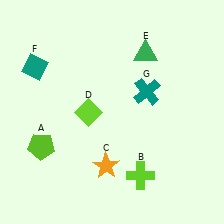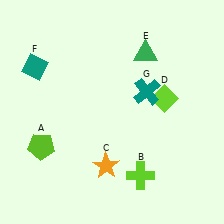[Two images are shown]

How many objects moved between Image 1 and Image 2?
1 object moved between the two images.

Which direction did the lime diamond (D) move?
The lime diamond (D) moved right.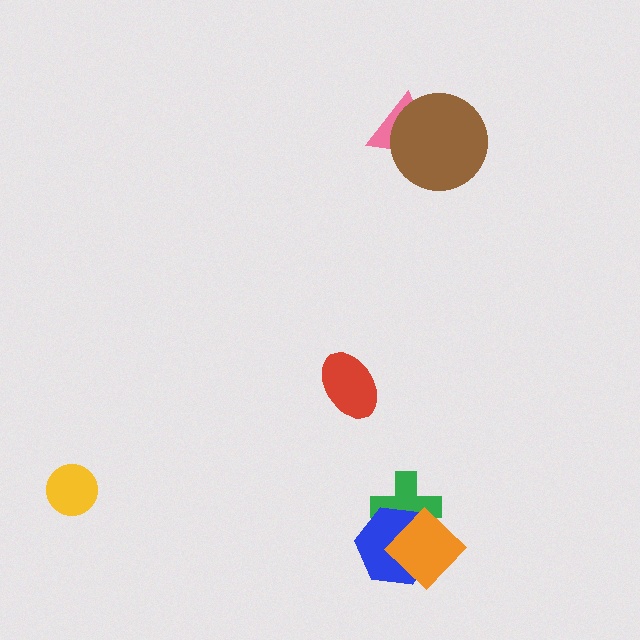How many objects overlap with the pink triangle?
1 object overlaps with the pink triangle.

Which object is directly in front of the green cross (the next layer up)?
The blue hexagon is directly in front of the green cross.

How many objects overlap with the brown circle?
1 object overlaps with the brown circle.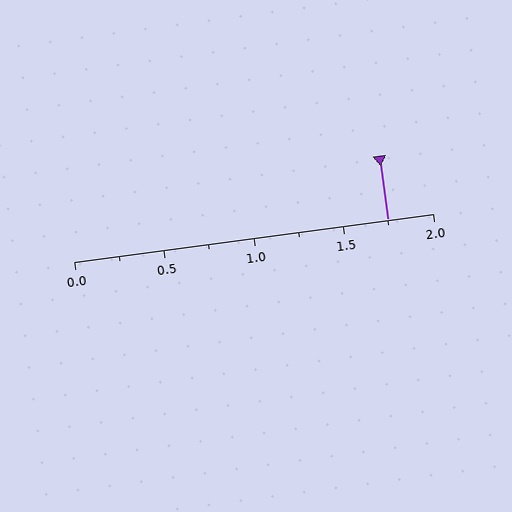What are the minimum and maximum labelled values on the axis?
The axis runs from 0.0 to 2.0.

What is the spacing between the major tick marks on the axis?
The major ticks are spaced 0.5 apart.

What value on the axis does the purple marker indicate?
The marker indicates approximately 1.75.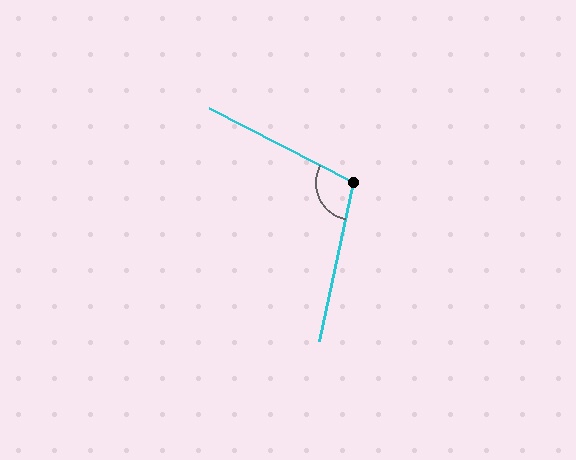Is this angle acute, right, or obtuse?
It is obtuse.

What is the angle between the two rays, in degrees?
Approximately 106 degrees.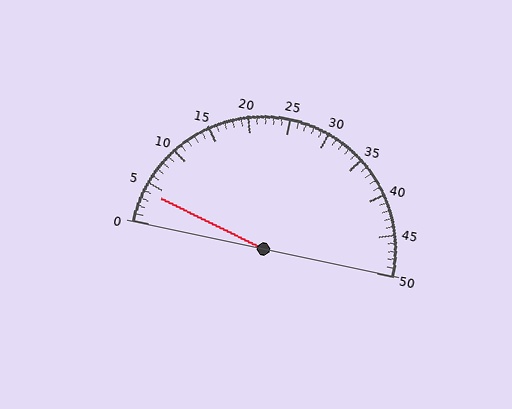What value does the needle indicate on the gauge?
The needle indicates approximately 4.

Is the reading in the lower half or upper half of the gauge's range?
The reading is in the lower half of the range (0 to 50).